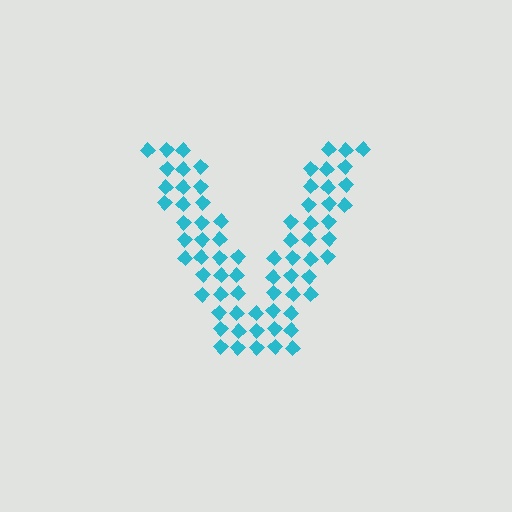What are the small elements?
The small elements are diamonds.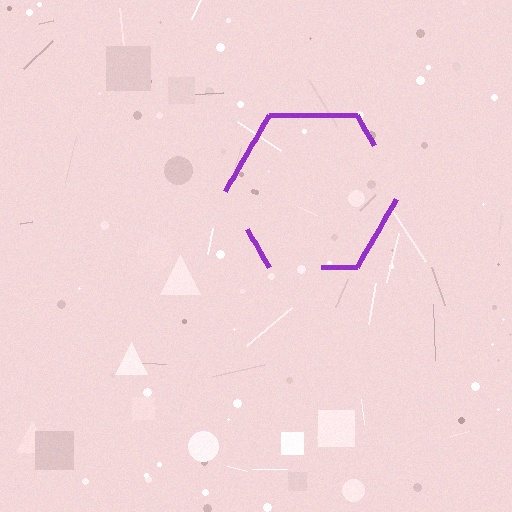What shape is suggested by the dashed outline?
The dashed outline suggests a hexagon.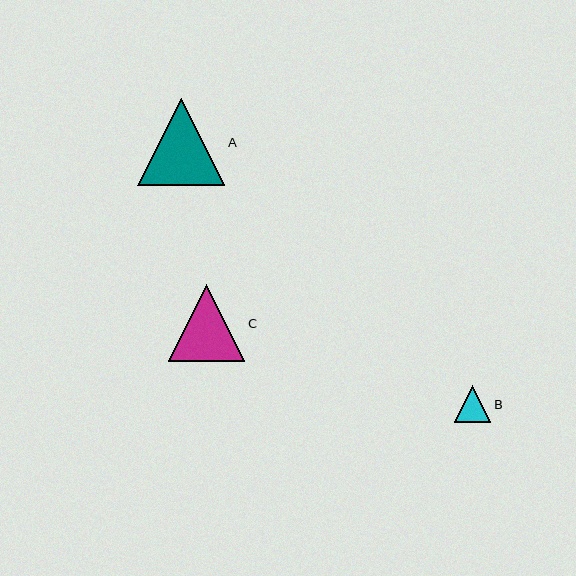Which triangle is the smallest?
Triangle B is the smallest with a size of approximately 37 pixels.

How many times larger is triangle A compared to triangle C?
Triangle A is approximately 1.2 times the size of triangle C.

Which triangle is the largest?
Triangle A is the largest with a size of approximately 88 pixels.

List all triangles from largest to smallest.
From largest to smallest: A, C, B.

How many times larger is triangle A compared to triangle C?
Triangle A is approximately 1.2 times the size of triangle C.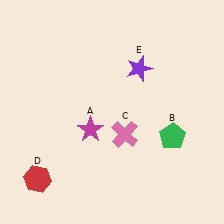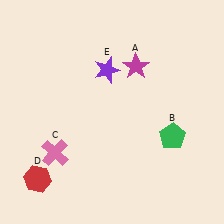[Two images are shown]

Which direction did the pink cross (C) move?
The pink cross (C) moved left.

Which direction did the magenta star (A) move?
The magenta star (A) moved up.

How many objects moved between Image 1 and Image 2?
3 objects moved between the two images.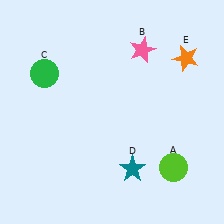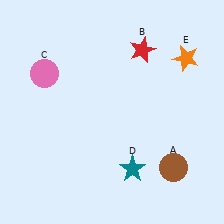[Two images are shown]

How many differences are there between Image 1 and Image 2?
There are 3 differences between the two images.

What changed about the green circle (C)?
In Image 1, C is green. In Image 2, it changed to pink.